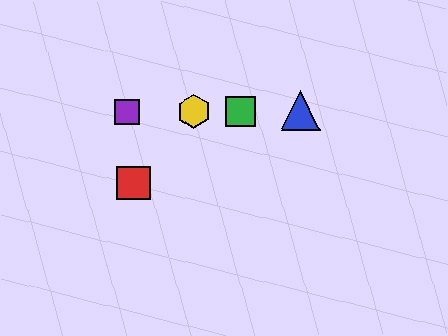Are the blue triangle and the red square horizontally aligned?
No, the blue triangle is at y≈110 and the red square is at y≈183.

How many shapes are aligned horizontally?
4 shapes (the blue triangle, the green square, the yellow hexagon, the purple square) are aligned horizontally.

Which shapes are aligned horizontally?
The blue triangle, the green square, the yellow hexagon, the purple square are aligned horizontally.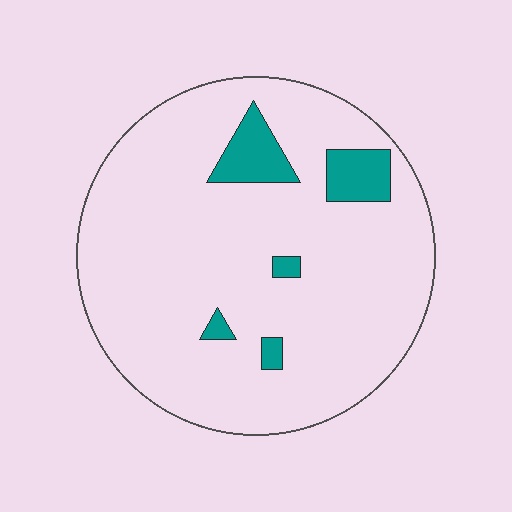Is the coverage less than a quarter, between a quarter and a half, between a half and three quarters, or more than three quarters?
Less than a quarter.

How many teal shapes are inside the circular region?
5.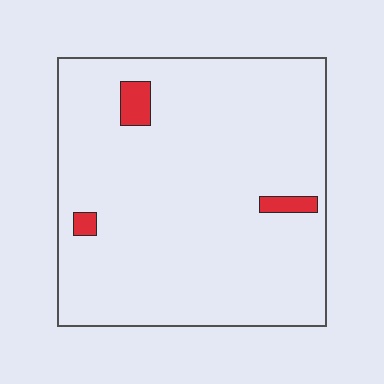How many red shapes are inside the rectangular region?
3.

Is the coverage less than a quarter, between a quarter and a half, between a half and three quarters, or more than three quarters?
Less than a quarter.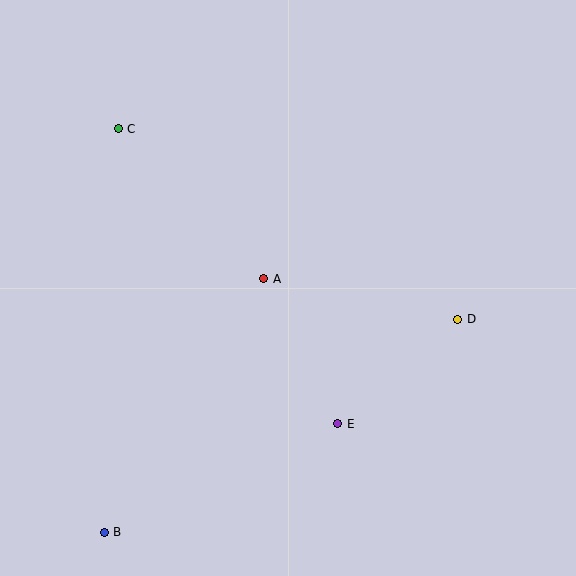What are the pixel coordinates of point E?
Point E is at (338, 424).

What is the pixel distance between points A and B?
The distance between A and B is 299 pixels.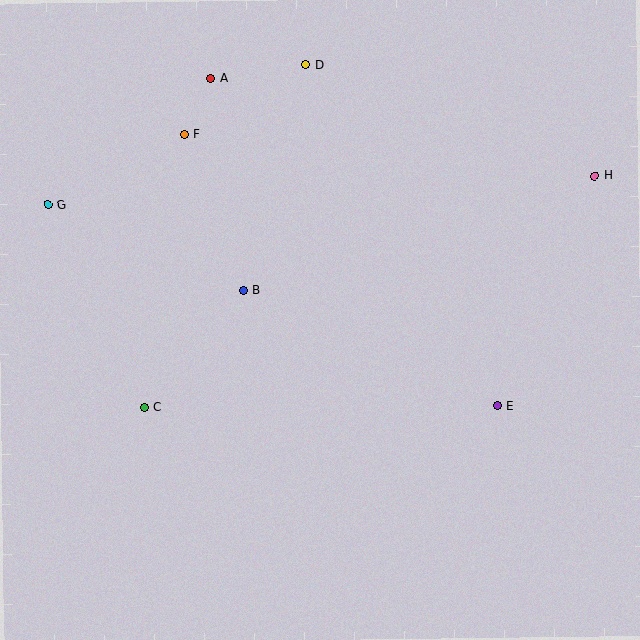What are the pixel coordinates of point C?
Point C is at (144, 407).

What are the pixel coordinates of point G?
Point G is at (48, 205).